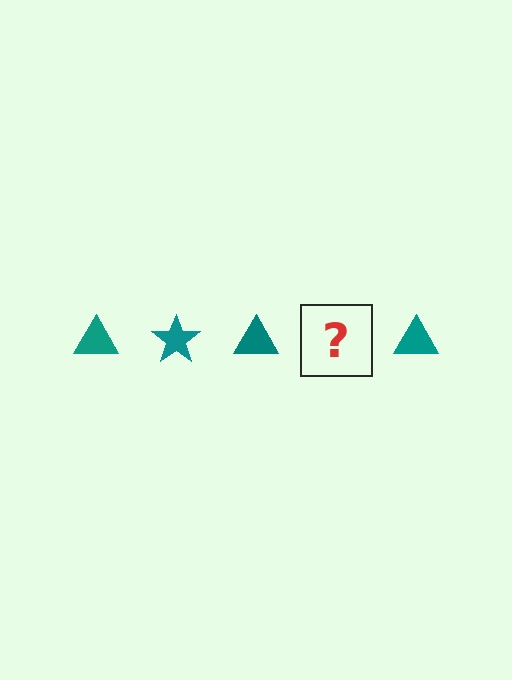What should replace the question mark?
The question mark should be replaced with a teal star.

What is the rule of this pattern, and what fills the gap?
The rule is that the pattern cycles through triangle, star shapes in teal. The gap should be filled with a teal star.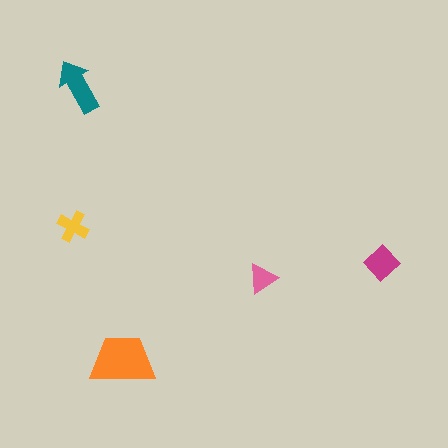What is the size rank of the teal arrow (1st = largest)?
2nd.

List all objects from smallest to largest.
The pink triangle, the yellow cross, the magenta diamond, the teal arrow, the orange trapezoid.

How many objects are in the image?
There are 5 objects in the image.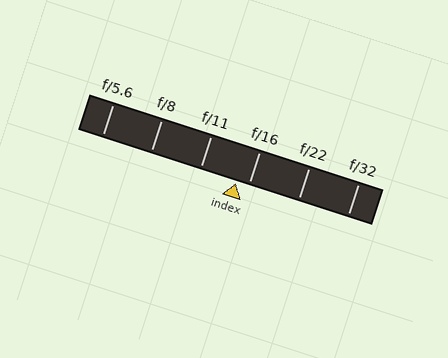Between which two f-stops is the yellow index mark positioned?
The index mark is between f/11 and f/16.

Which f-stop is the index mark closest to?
The index mark is closest to f/16.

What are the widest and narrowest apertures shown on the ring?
The widest aperture shown is f/5.6 and the narrowest is f/32.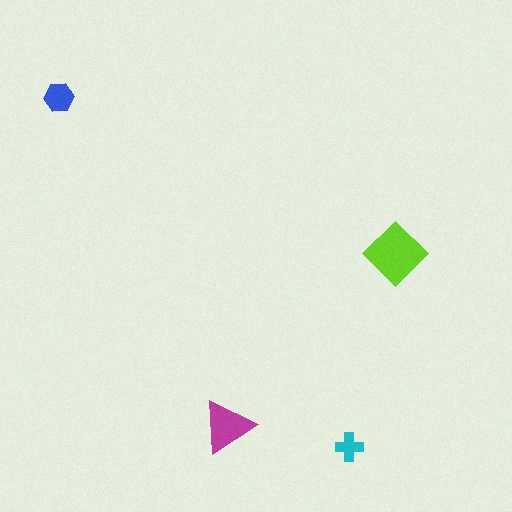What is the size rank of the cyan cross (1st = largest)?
4th.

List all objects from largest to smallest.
The lime diamond, the magenta triangle, the blue hexagon, the cyan cross.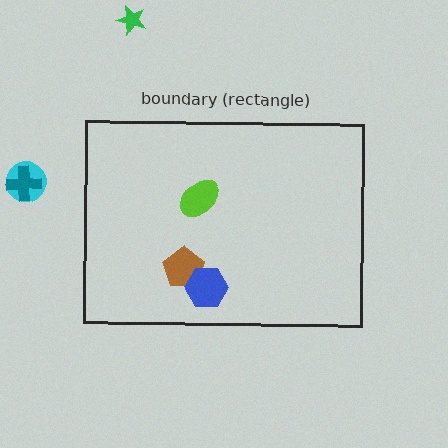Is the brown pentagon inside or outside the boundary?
Inside.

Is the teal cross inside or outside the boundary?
Outside.